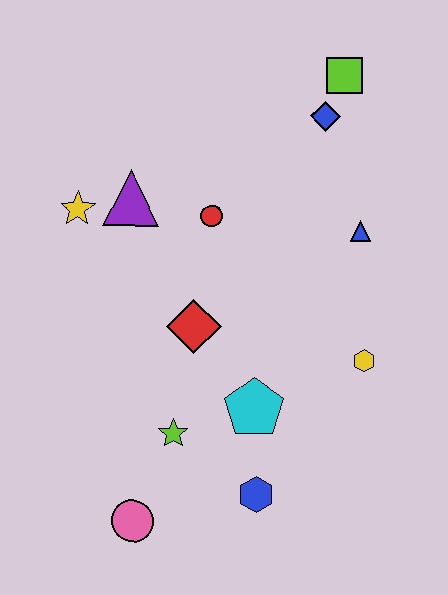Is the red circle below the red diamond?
No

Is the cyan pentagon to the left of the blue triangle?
Yes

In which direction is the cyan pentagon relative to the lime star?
The cyan pentagon is to the right of the lime star.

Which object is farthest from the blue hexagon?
The lime square is farthest from the blue hexagon.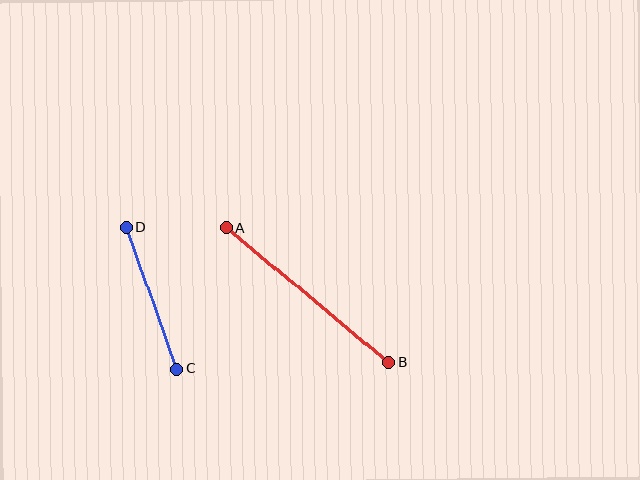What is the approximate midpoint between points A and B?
The midpoint is at approximately (308, 295) pixels.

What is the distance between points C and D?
The distance is approximately 150 pixels.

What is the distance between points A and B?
The distance is approximately 211 pixels.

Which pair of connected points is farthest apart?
Points A and B are farthest apart.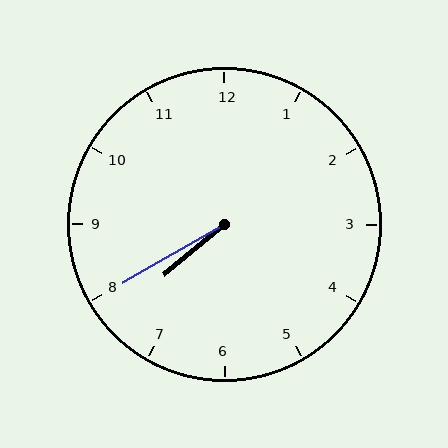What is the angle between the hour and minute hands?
Approximately 10 degrees.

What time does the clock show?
7:40.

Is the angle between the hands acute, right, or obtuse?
It is acute.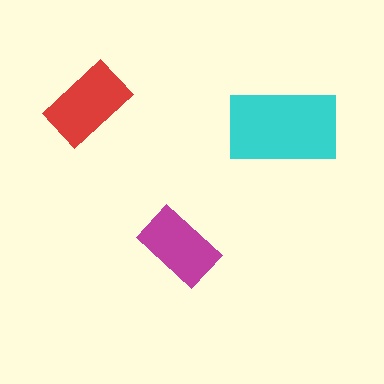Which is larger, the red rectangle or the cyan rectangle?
The cyan one.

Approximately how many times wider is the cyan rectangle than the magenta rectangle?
About 1.5 times wider.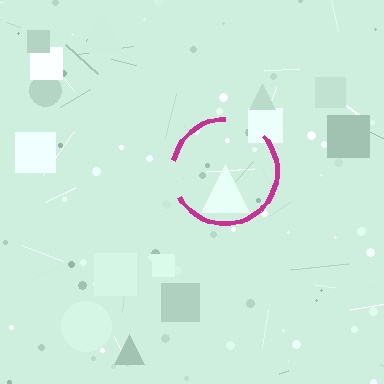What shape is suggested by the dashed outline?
The dashed outline suggests a circle.